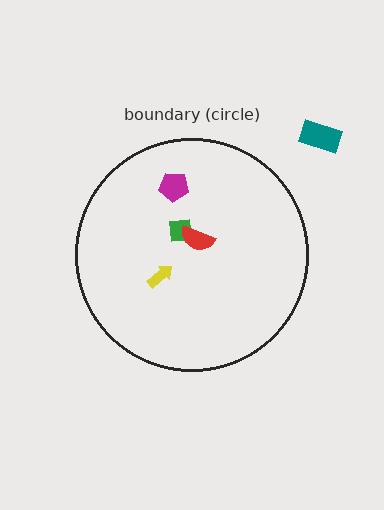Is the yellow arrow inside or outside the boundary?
Inside.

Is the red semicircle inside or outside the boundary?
Inside.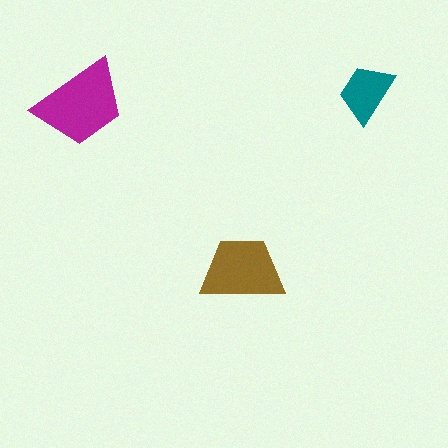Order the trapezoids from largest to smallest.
the magenta one, the brown one, the teal one.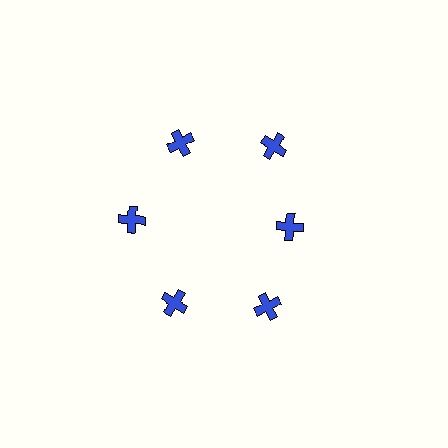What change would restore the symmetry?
The symmetry would be restored by moving it outward, back onto the ring so that all 6 crosses sit at equal angles and equal distance from the center.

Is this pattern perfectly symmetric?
No. The 6 blue crosses are arranged in a ring, but one element near the 3 o'clock position is pulled inward toward the center, breaking the 6-fold rotational symmetry.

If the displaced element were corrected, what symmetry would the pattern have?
It would have 6-fold rotational symmetry — the pattern would map onto itself every 60 degrees.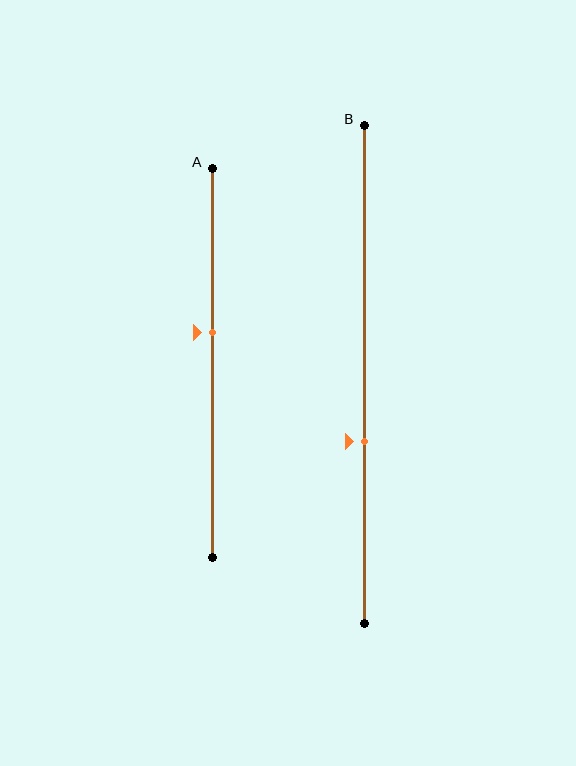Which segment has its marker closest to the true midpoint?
Segment A has its marker closest to the true midpoint.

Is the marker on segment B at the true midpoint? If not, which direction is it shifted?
No, the marker on segment B is shifted downward by about 13% of the segment length.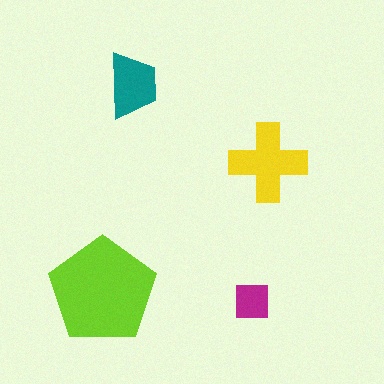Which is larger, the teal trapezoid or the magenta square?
The teal trapezoid.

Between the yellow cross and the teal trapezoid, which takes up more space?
The yellow cross.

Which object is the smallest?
The magenta square.